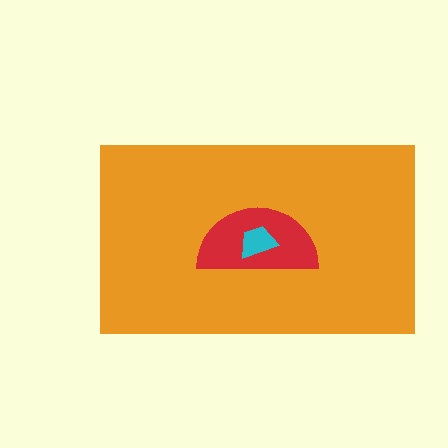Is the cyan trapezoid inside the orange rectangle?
Yes.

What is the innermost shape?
The cyan trapezoid.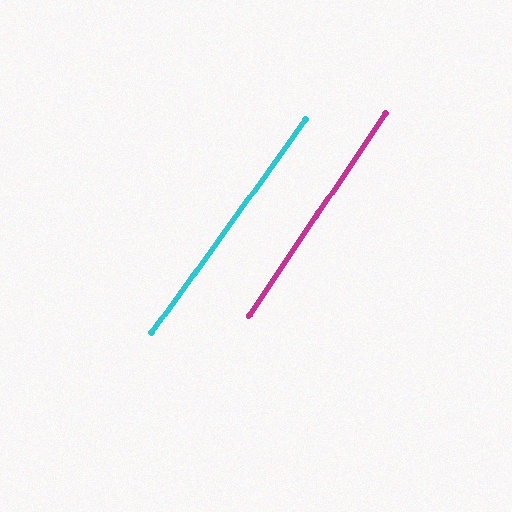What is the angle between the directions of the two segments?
Approximately 2 degrees.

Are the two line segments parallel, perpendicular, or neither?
Parallel — their directions differ by only 1.9°.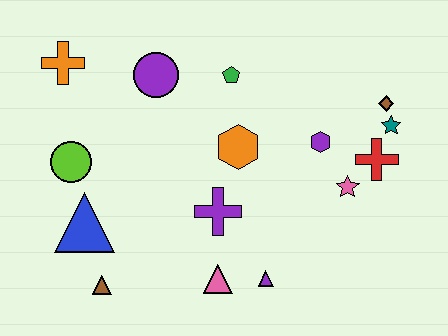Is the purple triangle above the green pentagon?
No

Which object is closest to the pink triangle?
The purple triangle is closest to the pink triangle.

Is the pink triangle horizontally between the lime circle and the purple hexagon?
Yes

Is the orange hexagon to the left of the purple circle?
No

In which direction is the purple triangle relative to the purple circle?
The purple triangle is below the purple circle.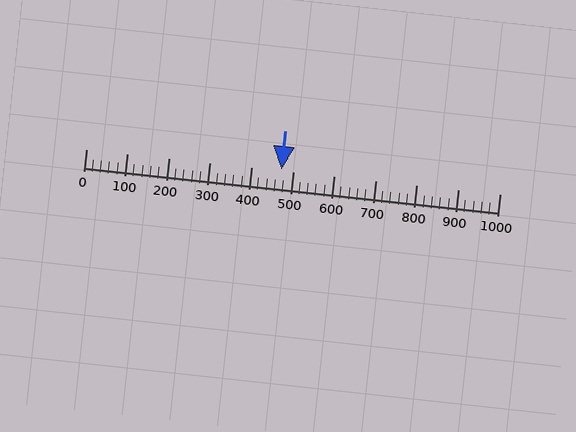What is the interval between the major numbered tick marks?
The major tick marks are spaced 100 units apart.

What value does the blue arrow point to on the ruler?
The blue arrow points to approximately 472.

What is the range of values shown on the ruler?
The ruler shows values from 0 to 1000.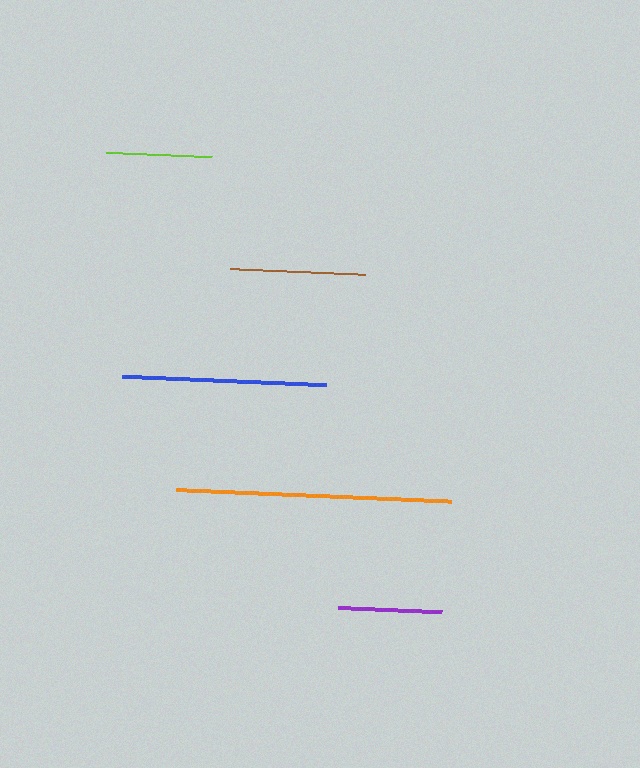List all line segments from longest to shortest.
From longest to shortest: orange, blue, brown, lime, purple.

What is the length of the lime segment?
The lime segment is approximately 106 pixels long.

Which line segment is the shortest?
The purple line is the shortest at approximately 105 pixels.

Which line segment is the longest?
The orange line is the longest at approximately 275 pixels.